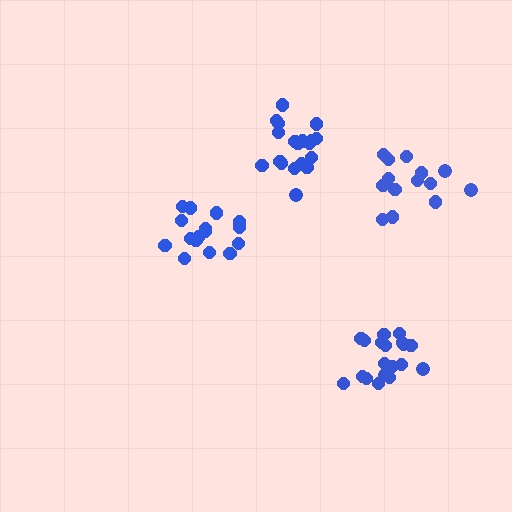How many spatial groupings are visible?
There are 4 spatial groupings.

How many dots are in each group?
Group 1: 16 dots, Group 2: 20 dots, Group 3: 14 dots, Group 4: 20 dots (70 total).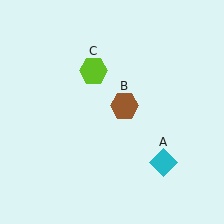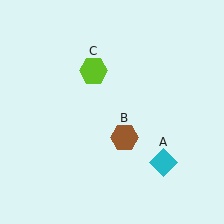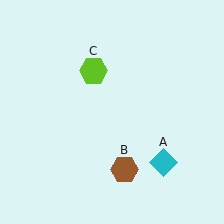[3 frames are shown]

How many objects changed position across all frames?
1 object changed position: brown hexagon (object B).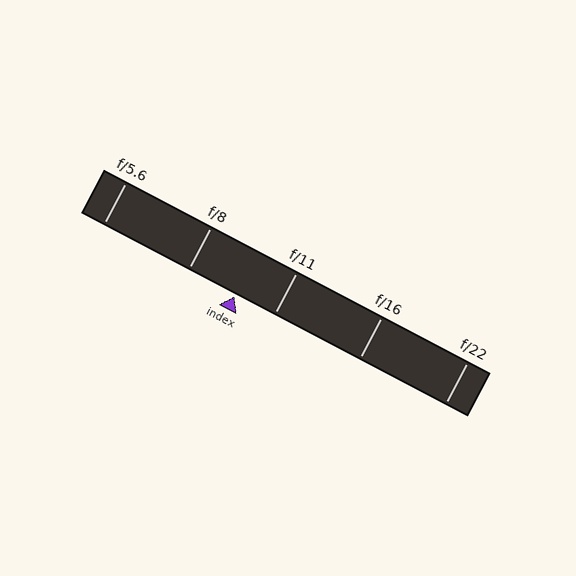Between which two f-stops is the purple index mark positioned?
The index mark is between f/8 and f/11.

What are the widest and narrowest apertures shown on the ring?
The widest aperture shown is f/5.6 and the narrowest is f/22.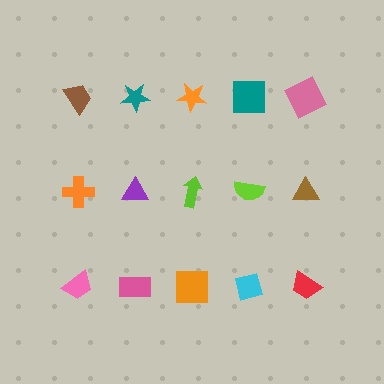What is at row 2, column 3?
A lime arrow.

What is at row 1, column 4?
A teal square.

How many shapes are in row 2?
5 shapes.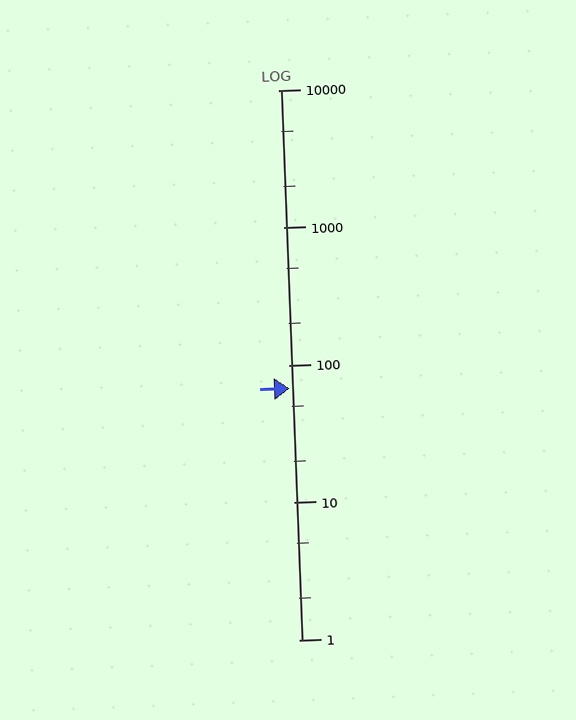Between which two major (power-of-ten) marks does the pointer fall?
The pointer is between 10 and 100.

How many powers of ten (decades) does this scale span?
The scale spans 4 decades, from 1 to 10000.